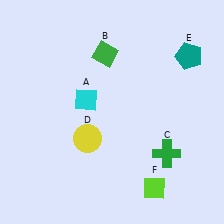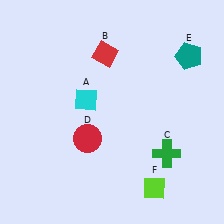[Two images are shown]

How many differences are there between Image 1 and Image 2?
There are 2 differences between the two images.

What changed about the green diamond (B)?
In Image 1, B is green. In Image 2, it changed to red.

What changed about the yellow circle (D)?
In Image 1, D is yellow. In Image 2, it changed to red.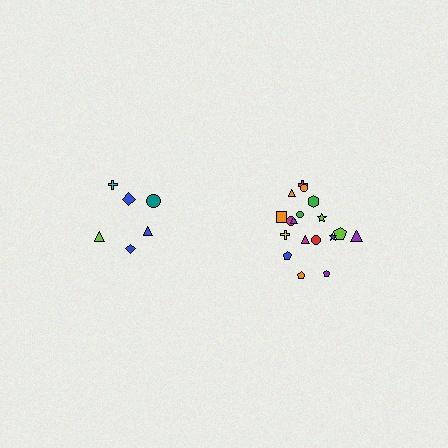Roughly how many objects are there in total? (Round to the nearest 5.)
Roughly 25 objects in total.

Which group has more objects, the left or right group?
The right group.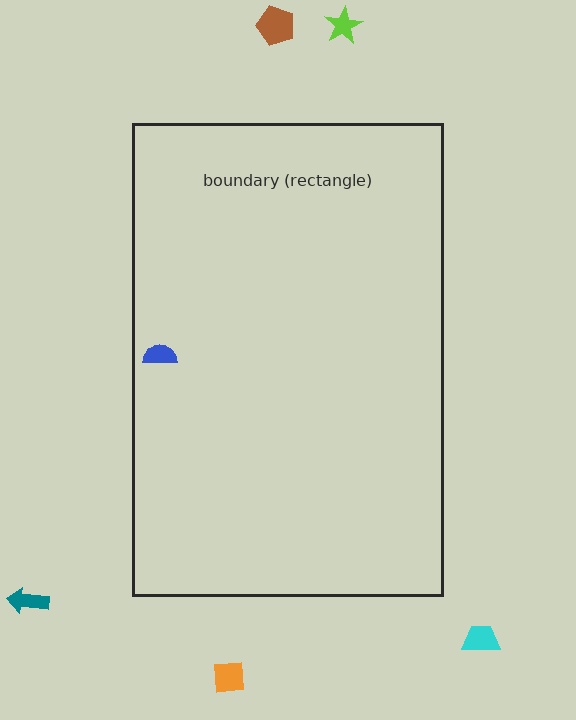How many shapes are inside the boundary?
1 inside, 5 outside.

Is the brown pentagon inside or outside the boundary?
Outside.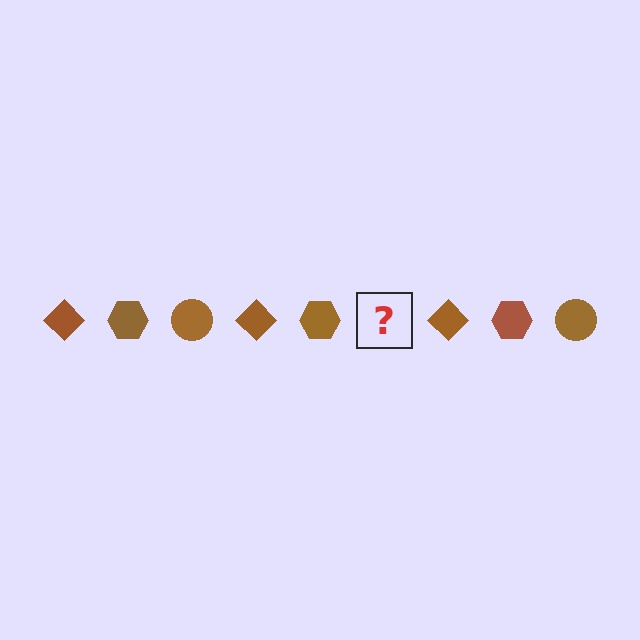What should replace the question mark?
The question mark should be replaced with a brown circle.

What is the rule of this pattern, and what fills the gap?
The rule is that the pattern cycles through diamond, hexagon, circle shapes in brown. The gap should be filled with a brown circle.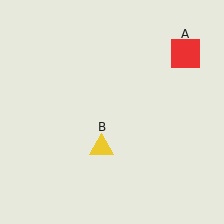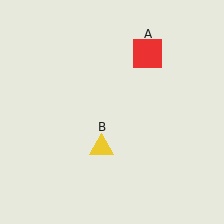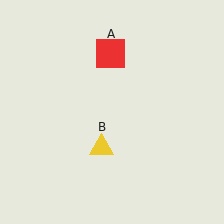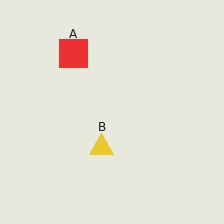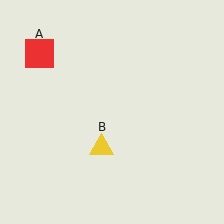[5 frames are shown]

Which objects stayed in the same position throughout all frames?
Yellow triangle (object B) remained stationary.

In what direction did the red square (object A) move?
The red square (object A) moved left.